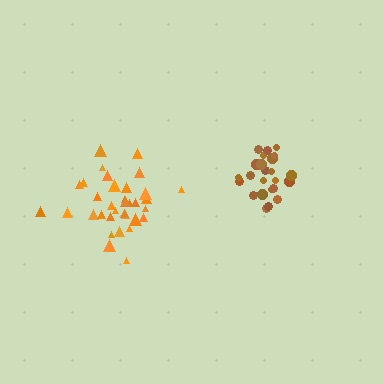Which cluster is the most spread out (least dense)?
Orange.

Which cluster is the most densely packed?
Brown.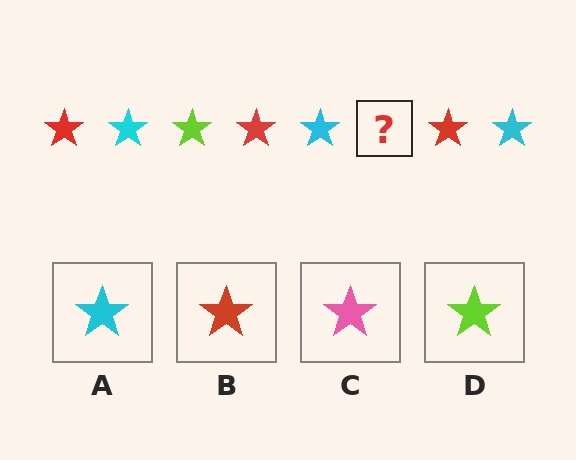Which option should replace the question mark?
Option D.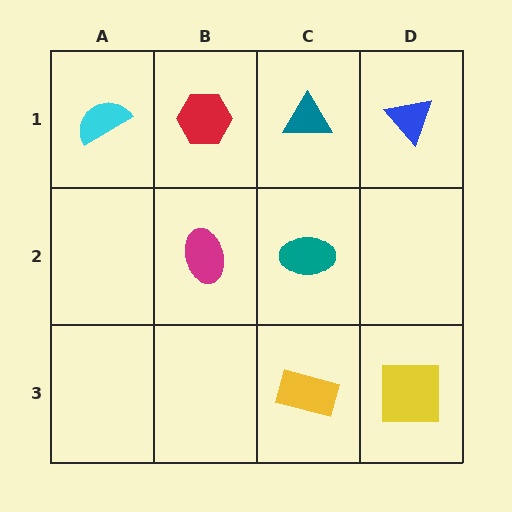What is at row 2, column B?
A magenta ellipse.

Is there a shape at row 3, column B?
No, that cell is empty.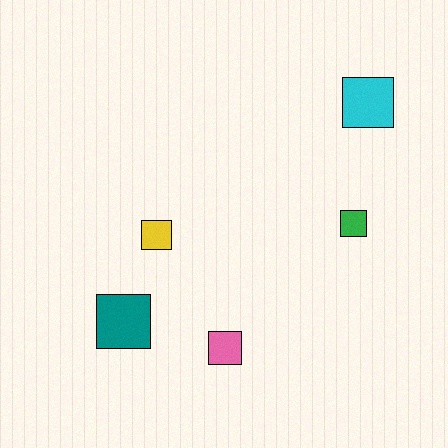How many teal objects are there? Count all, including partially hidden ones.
There is 1 teal object.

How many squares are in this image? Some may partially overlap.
There are 5 squares.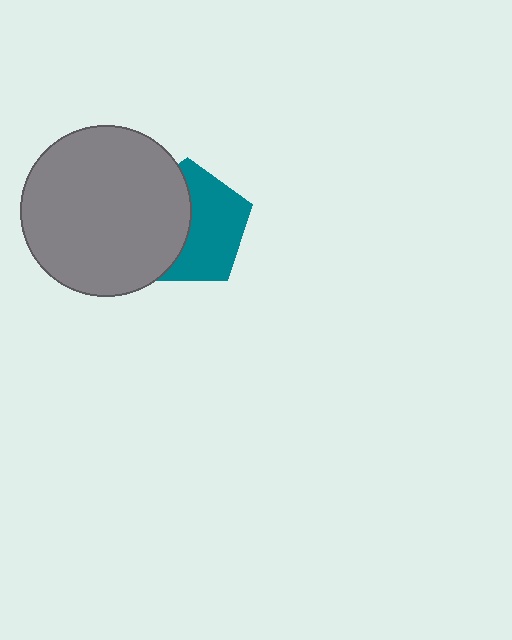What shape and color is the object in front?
The object in front is a gray circle.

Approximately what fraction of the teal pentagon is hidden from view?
Roughly 46% of the teal pentagon is hidden behind the gray circle.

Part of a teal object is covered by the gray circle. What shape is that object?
It is a pentagon.